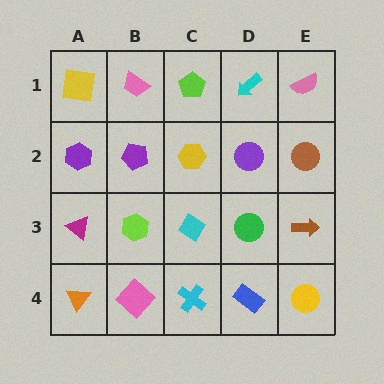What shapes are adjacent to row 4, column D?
A green circle (row 3, column D), a cyan cross (row 4, column C), a yellow circle (row 4, column E).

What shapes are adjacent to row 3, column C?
A yellow hexagon (row 2, column C), a cyan cross (row 4, column C), a lime hexagon (row 3, column B), a green circle (row 3, column D).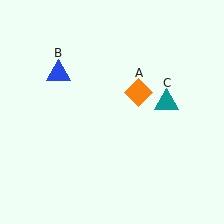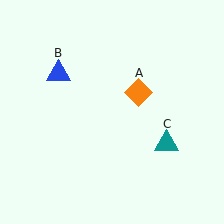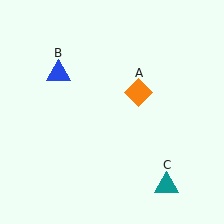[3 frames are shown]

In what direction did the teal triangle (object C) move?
The teal triangle (object C) moved down.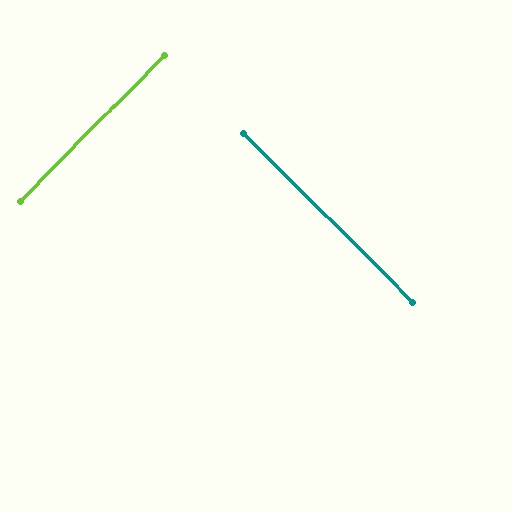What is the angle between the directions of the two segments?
Approximately 90 degrees.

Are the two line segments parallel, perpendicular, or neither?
Perpendicular — they meet at approximately 90°.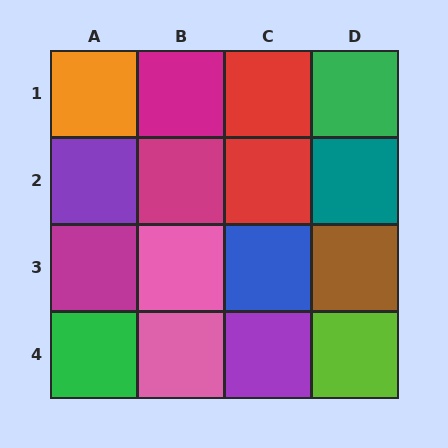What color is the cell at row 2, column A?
Purple.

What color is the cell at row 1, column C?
Red.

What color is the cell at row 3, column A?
Magenta.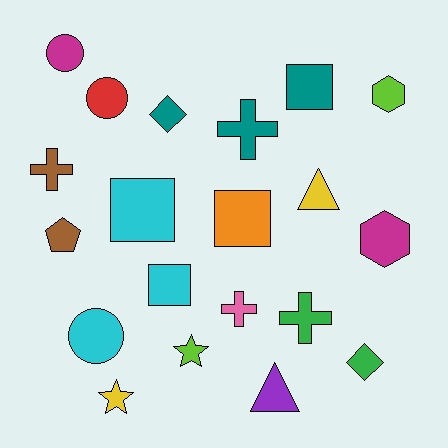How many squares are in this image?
There are 4 squares.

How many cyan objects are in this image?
There are 3 cyan objects.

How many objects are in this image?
There are 20 objects.